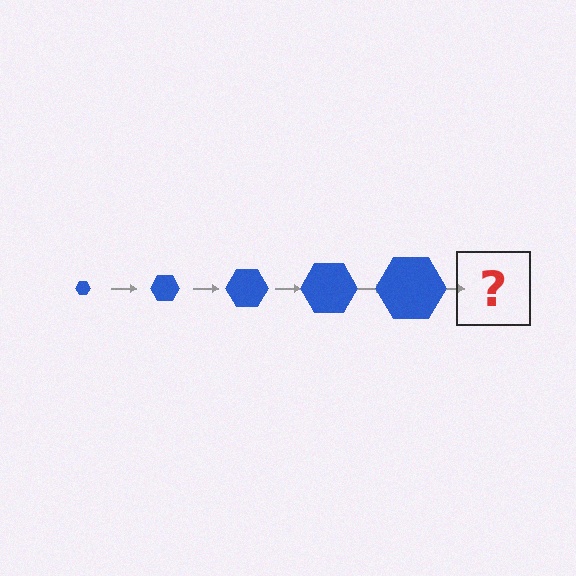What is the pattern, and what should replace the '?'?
The pattern is that the hexagon gets progressively larger each step. The '?' should be a blue hexagon, larger than the previous one.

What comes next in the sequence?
The next element should be a blue hexagon, larger than the previous one.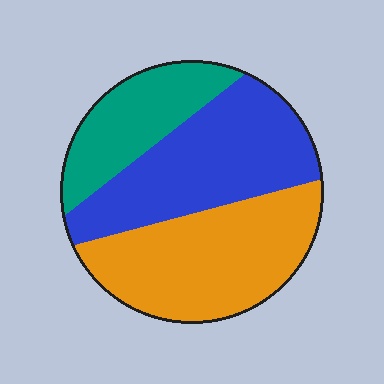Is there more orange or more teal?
Orange.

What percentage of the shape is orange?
Orange covers about 40% of the shape.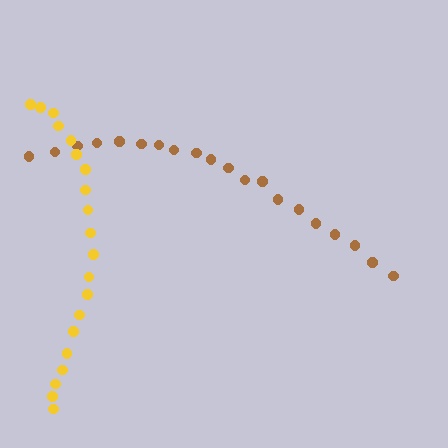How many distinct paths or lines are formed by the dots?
There are 2 distinct paths.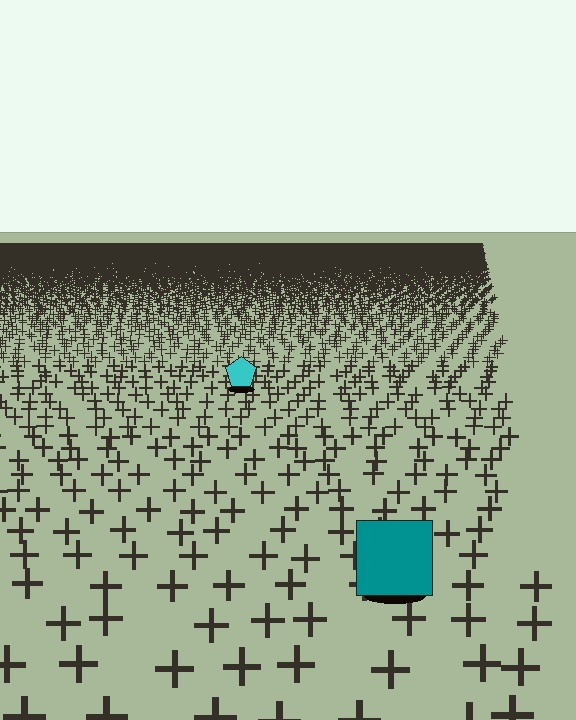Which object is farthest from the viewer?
The cyan pentagon is farthest from the viewer. It appears smaller and the ground texture around it is denser.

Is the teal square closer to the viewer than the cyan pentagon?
Yes. The teal square is closer — you can tell from the texture gradient: the ground texture is coarser near it.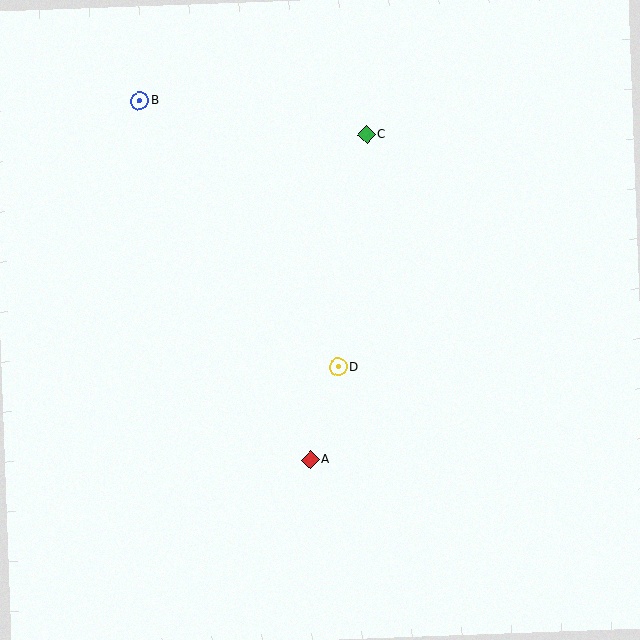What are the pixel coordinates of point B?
Point B is at (140, 101).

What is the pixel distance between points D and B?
The distance between D and B is 332 pixels.